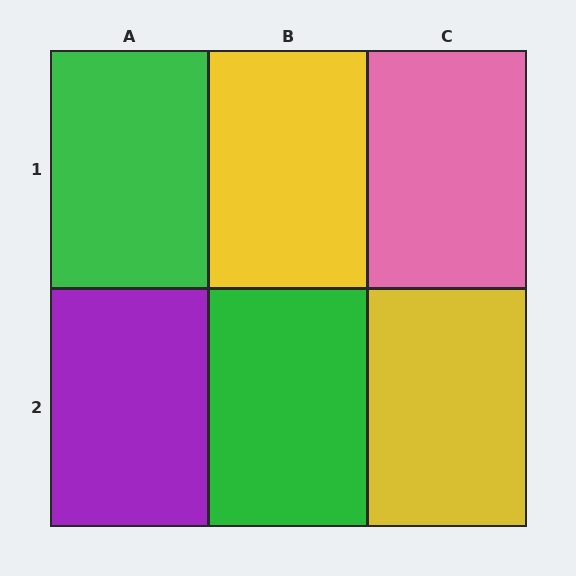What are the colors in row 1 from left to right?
Green, yellow, pink.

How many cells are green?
2 cells are green.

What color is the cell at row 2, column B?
Green.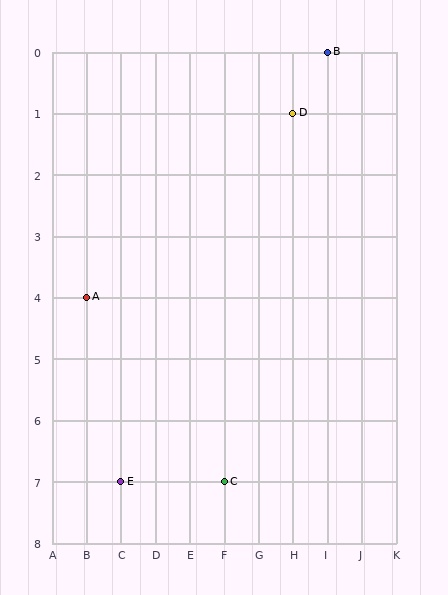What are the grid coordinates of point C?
Point C is at grid coordinates (F, 7).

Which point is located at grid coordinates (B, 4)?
Point A is at (B, 4).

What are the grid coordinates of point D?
Point D is at grid coordinates (H, 1).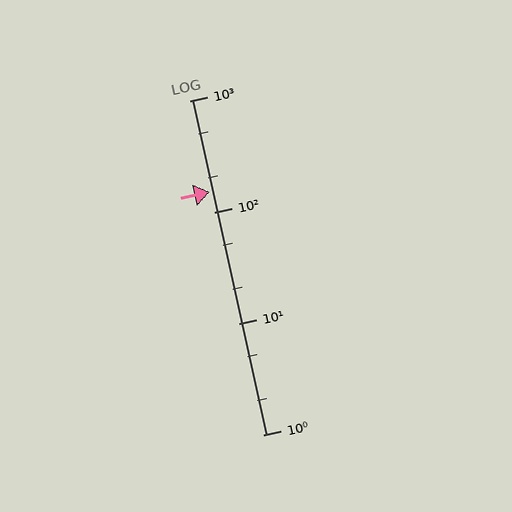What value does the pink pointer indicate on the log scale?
The pointer indicates approximately 150.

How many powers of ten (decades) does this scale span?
The scale spans 3 decades, from 1 to 1000.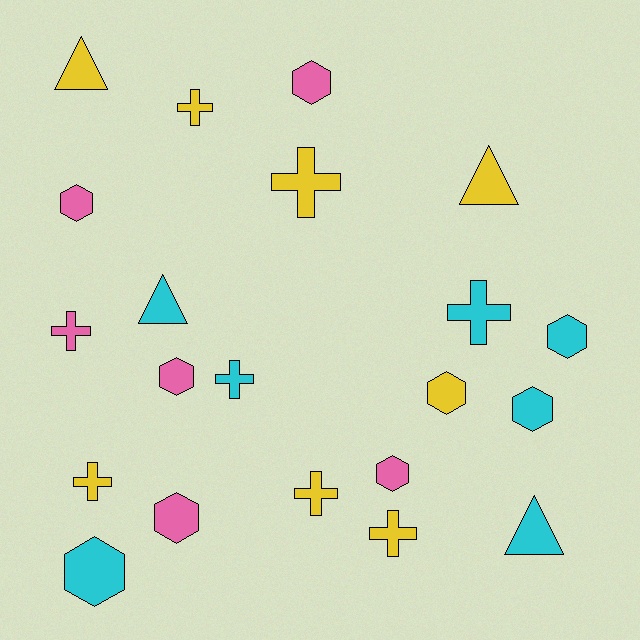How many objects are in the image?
There are 21 objects.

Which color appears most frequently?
Yellow, with 8 objects.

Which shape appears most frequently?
Hexagon, with 9 objects.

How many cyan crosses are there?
There are 2 cyan crosses.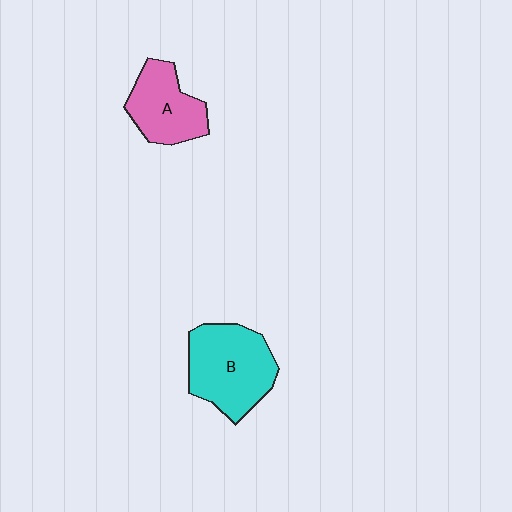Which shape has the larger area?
Shape B (cyan).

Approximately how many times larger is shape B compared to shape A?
Approximately 1.4 times.